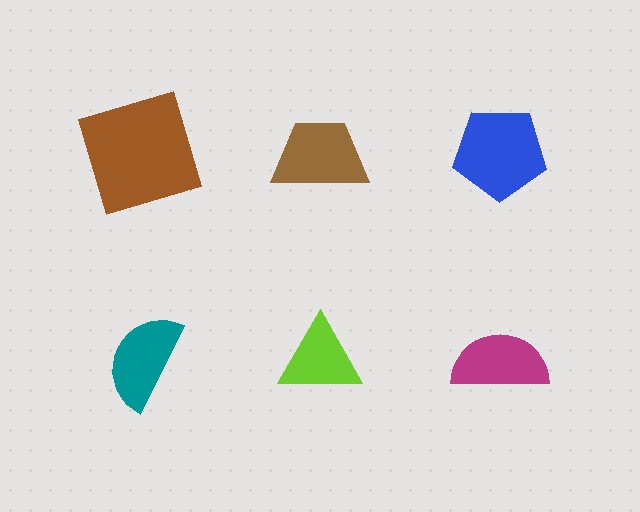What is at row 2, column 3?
A magenta semicircle.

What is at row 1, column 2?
A brown trapezoid.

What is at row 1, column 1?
A brown square.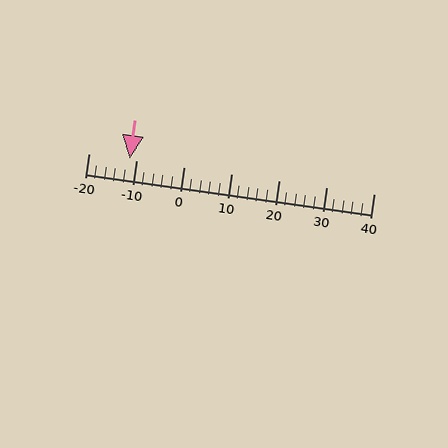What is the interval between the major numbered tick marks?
The major tick marks are spaced 10 units apart.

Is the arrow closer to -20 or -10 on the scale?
The arrow is closer to -10.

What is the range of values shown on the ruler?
The ruler shows values from -20 to 40.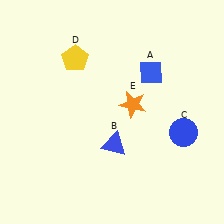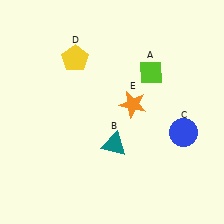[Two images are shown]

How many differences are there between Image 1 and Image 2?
There are 2 differences between the two images.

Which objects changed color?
A changed from blue to lime. B changed from blue to teal.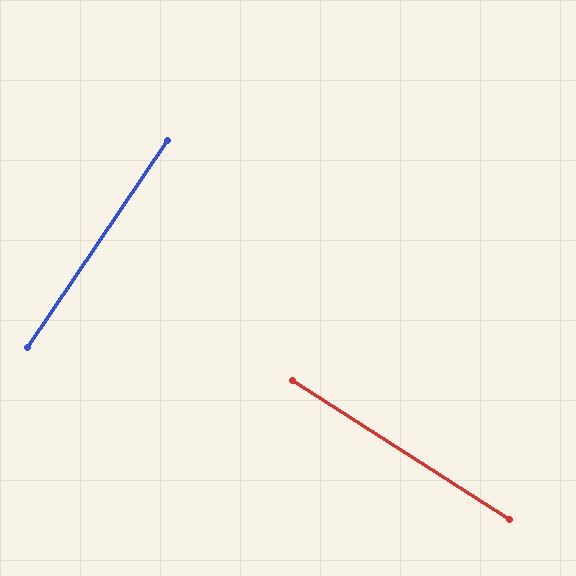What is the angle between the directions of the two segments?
Approximately 89 degrees.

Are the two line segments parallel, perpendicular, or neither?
Perpendicular — they meet at approximately 89°.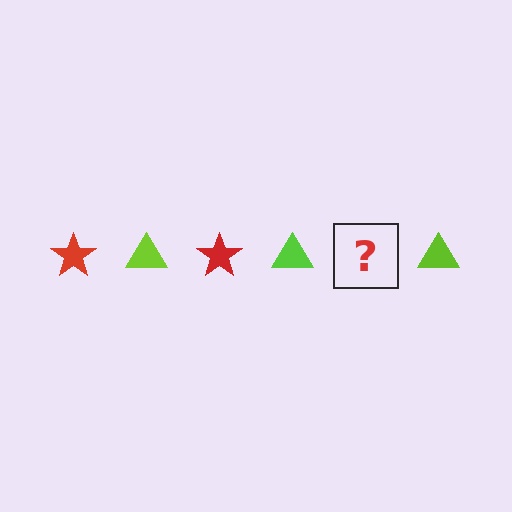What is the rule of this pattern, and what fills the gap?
The rule is that the pattern alternates between red star and lime triangle. The gap should be filled with a red star.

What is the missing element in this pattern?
The missing element is a red star.